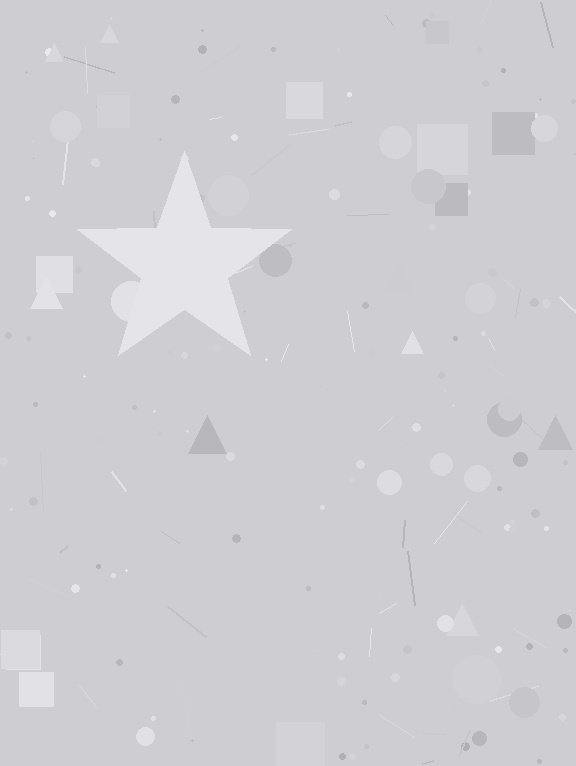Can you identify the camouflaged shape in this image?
The camouflaged shape is a star.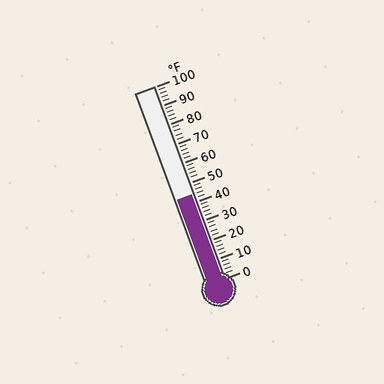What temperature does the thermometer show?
The thermometer shows approximately 44°F.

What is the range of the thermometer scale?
The thermometer scale ranges from 0°F to 100°F.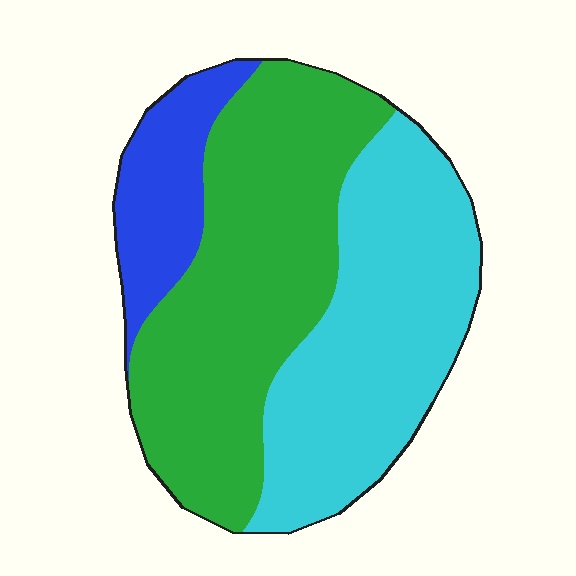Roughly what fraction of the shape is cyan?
Cyan covers 40% of the shape.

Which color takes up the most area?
Green, at roughly 45%.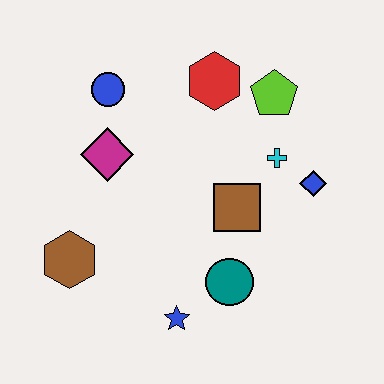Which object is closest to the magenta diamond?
The blue circle is closest to the magenta diamond.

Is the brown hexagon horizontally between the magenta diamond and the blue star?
No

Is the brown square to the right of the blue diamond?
No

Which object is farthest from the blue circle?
The blue star is farthest from the blue circle.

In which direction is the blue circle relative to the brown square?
The blue circle is to the left of the brown square.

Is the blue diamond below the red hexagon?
Yes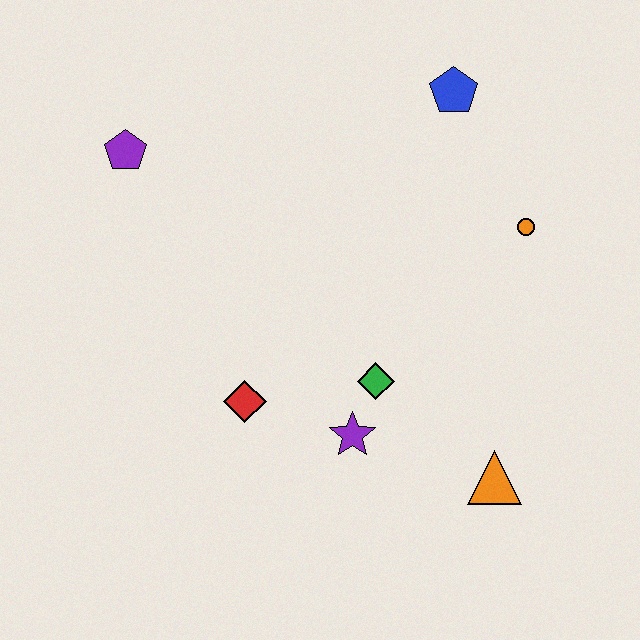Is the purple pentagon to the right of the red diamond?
No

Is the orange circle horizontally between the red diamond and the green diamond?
No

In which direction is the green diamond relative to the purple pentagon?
The green diamond is to the right of the purple pentagon.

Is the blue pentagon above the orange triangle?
Yes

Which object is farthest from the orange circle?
The purple pentagon is farthest from the orange circle.